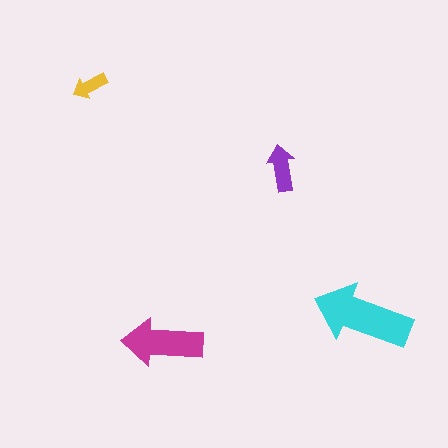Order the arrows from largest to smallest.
the cyan one, the magenta one, the purple one, the yellow one.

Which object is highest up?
The yellow arrow is topmost.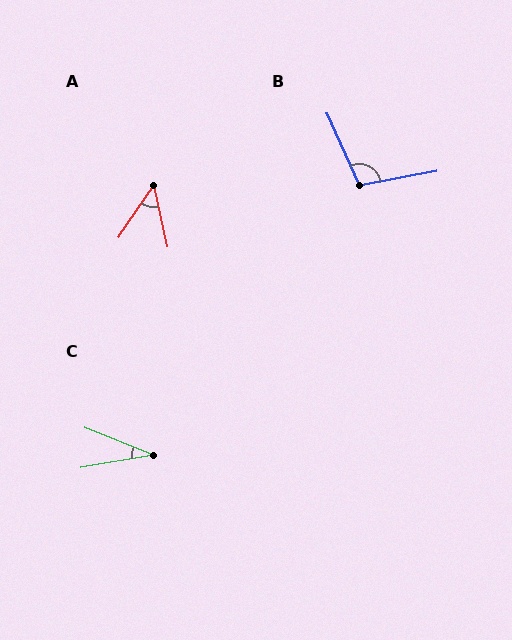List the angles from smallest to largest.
C (32°), A (46°), B (103°).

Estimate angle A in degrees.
Approximately 46 degrees.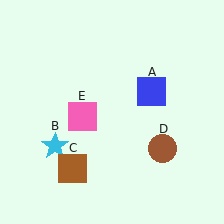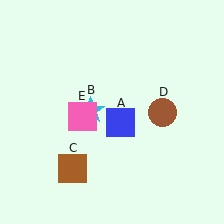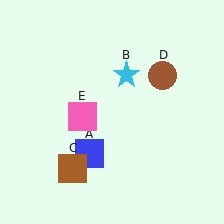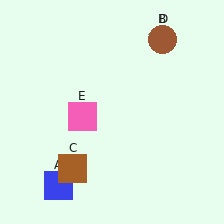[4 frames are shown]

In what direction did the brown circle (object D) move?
The brown circle (object D) moved up.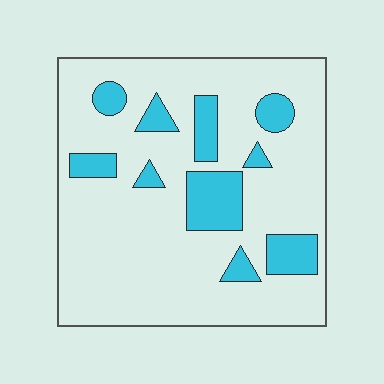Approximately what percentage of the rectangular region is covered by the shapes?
Approximately 20%.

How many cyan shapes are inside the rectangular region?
10.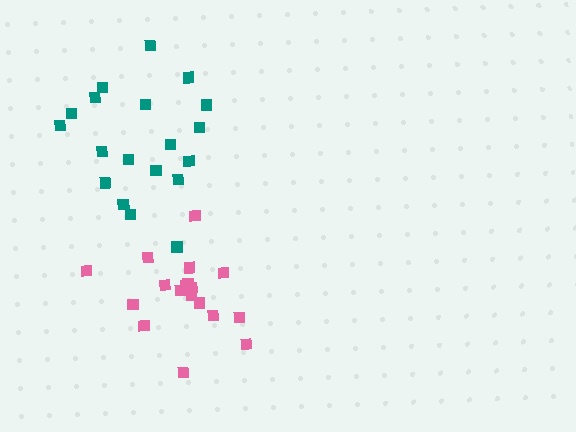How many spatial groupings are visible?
There are 2 spatial groupings.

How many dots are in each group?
Group 1: 19 dots, Group 2: 18 dots (37 total).